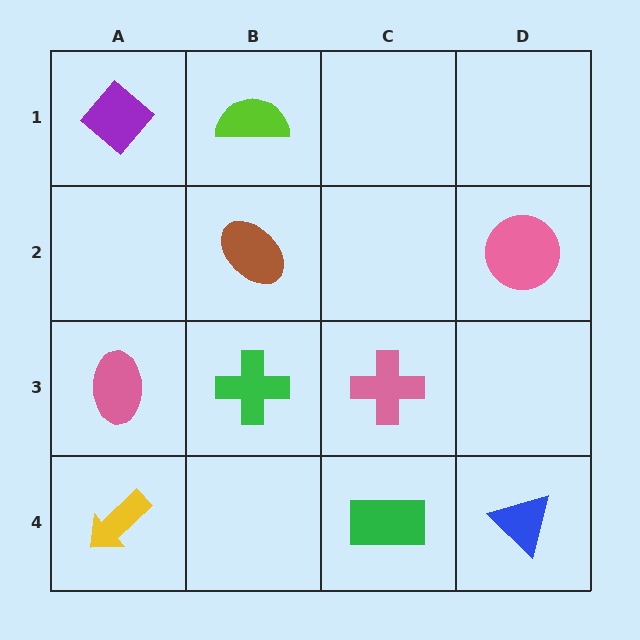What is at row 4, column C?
A green rectangle.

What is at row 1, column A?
A purple diamond.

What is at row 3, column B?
A green cross.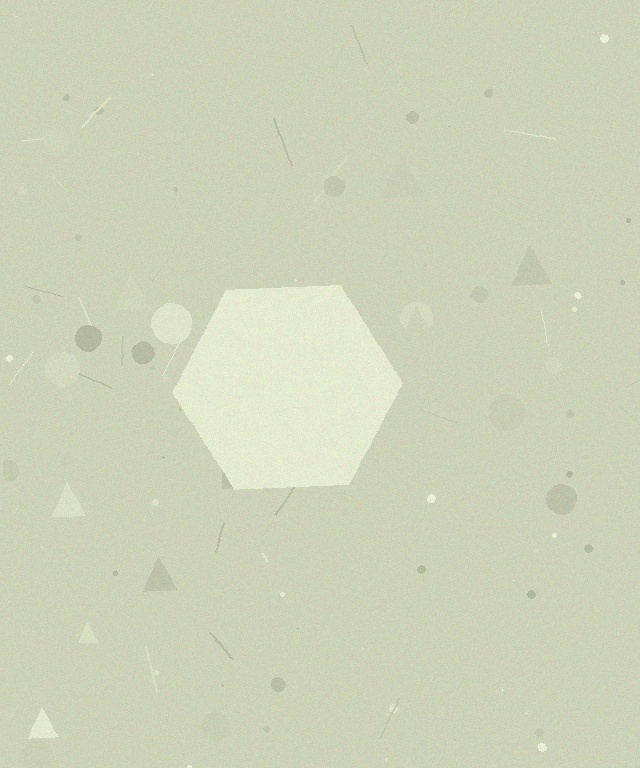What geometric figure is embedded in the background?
A hexagon is embedded in the background.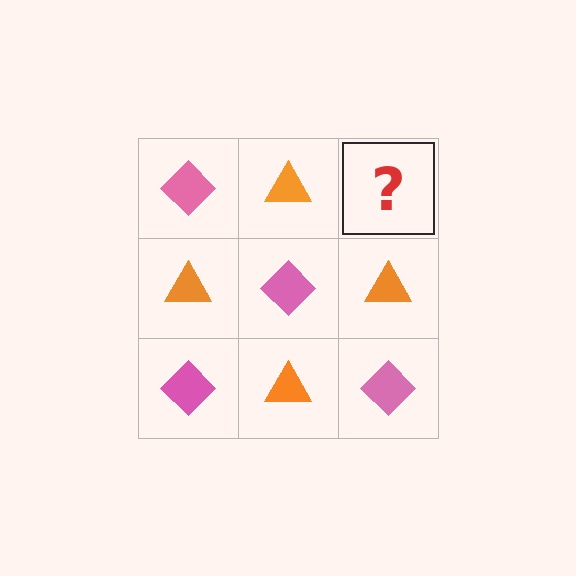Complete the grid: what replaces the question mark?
The question mark should be replaced with a pink diamond.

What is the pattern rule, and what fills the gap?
The rule is that it alternates pink diamond and orange triangle in a checkerboard pattern. The gap should be filled with a pink diamond.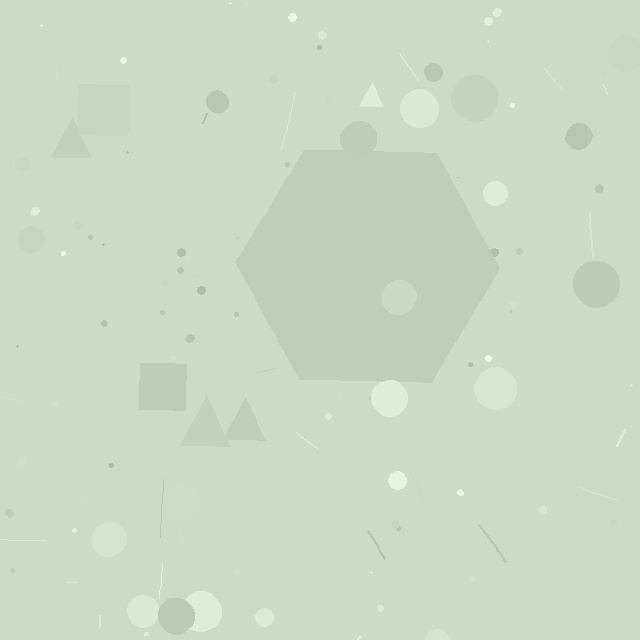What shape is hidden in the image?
A hexagon is hidden in the image.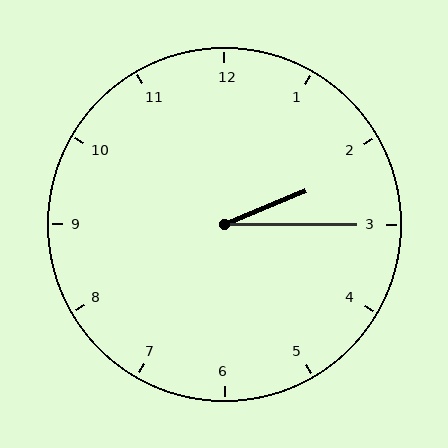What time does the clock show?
2:15.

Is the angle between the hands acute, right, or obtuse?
It is acute.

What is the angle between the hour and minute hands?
Approximately 22 degrees.